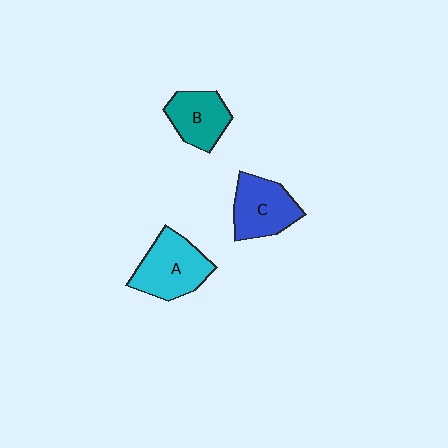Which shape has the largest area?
Shape A (cyan).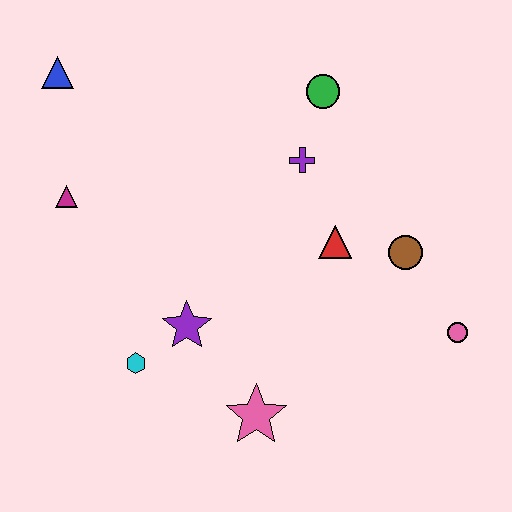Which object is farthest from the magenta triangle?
The pink circle is farthest from the magenta triangle.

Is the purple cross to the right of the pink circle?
No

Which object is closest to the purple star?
The cyan hexagon is closest to the purple star.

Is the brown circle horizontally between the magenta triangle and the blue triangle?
No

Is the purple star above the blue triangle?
No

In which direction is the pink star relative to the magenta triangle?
The pink star is below the magenta triangle.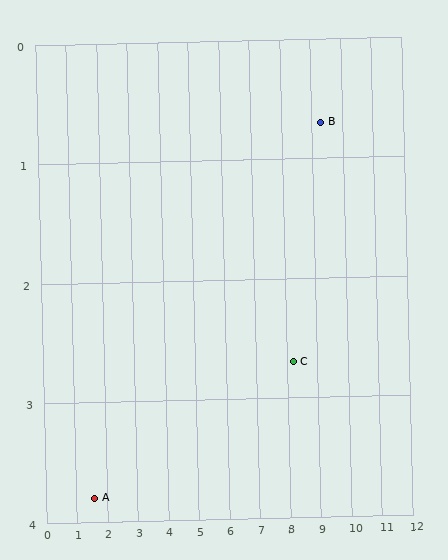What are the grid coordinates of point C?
Point C is at approximately (8.2, 2.7).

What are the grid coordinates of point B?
Point B is at approximately (9.3, 0.7).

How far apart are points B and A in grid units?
Points B and A are about 8.3 grid units apart.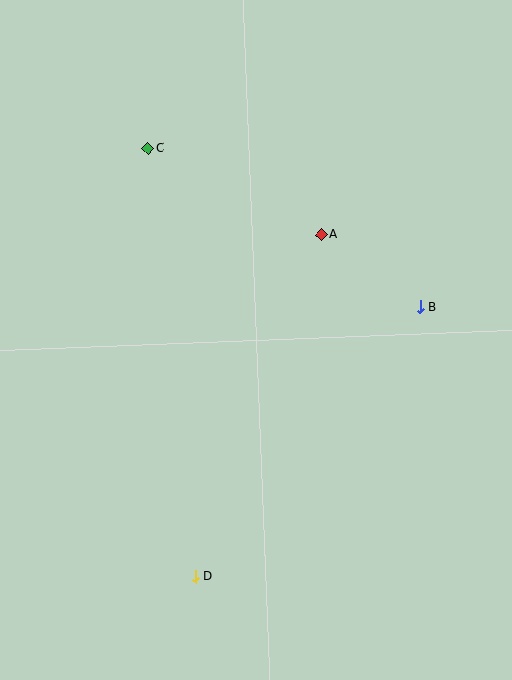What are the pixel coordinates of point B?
Point B is at (420, 307).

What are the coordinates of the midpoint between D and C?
The midpoint between D and C is at (172, 362).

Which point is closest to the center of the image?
Point A at (321, 235) is closest to the center.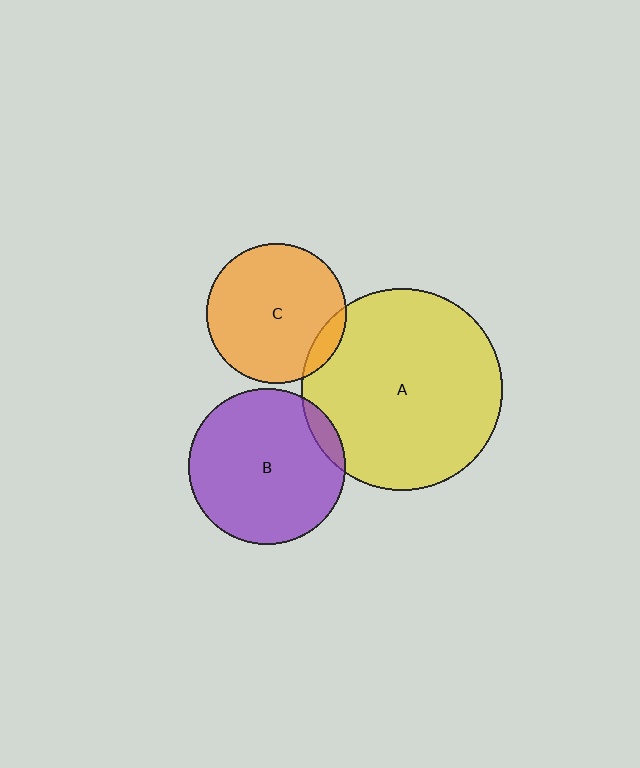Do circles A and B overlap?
Yes.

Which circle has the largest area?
Circle A (yellow).